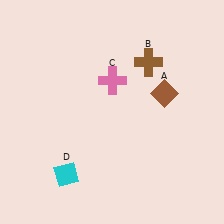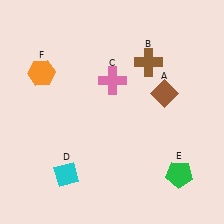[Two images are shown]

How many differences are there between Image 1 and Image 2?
There are 2 differences between the two images.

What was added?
A green pentagon (E), an orange hexagon (F) were added in Image 2.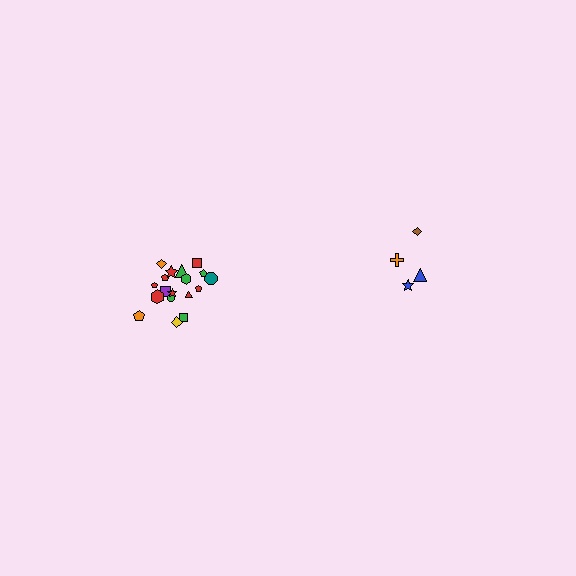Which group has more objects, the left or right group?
The left group.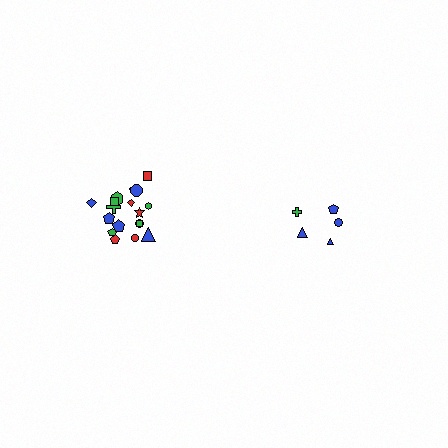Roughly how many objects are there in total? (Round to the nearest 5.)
Roughly 25 objects in total.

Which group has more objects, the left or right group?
The left group.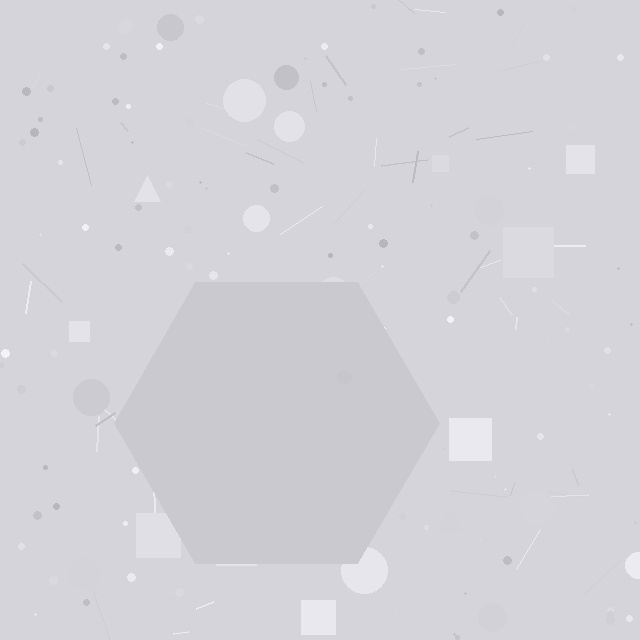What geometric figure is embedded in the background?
A hexagon is embedded in the background.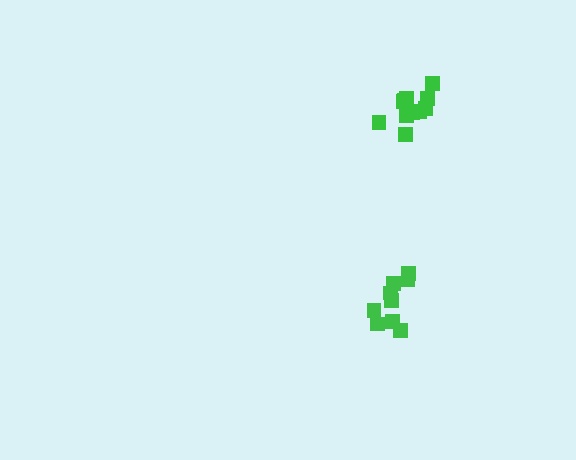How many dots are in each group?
Group 1: 11 dots, Group 2: 9 dots (20 total).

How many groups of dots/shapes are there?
There are 2 groups.